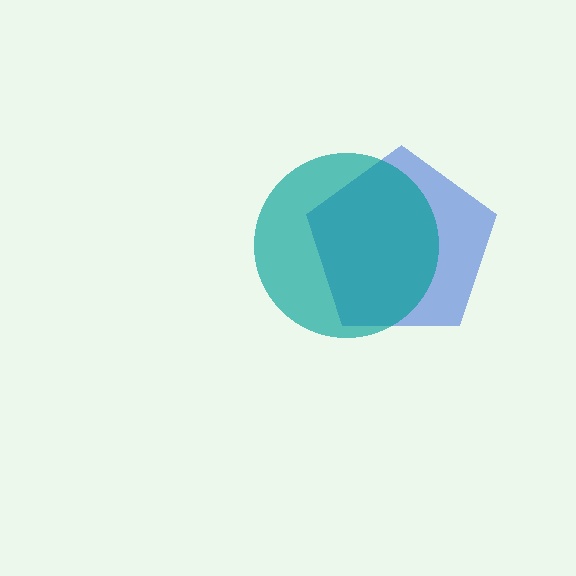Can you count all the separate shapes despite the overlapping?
Yes, there are 2 separate shapes.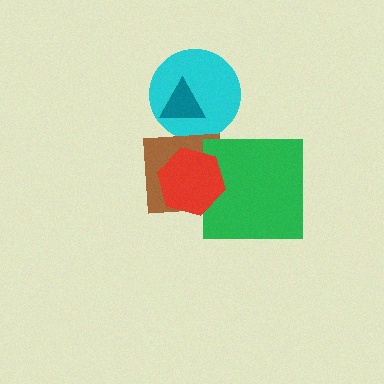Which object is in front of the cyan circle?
The teal triangle is in front of the cyan circle.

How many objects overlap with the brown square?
2 objects overlap with the brown square.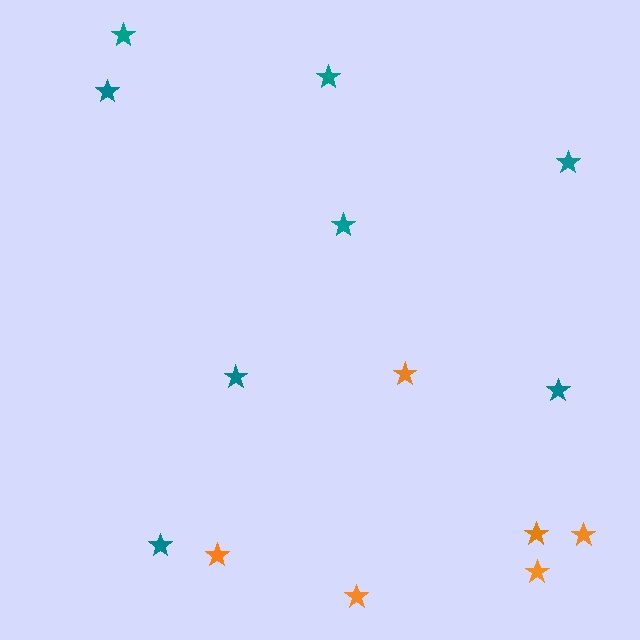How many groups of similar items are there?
There are 2 groups: one group of teal stars (8) and one group of orange stars (6).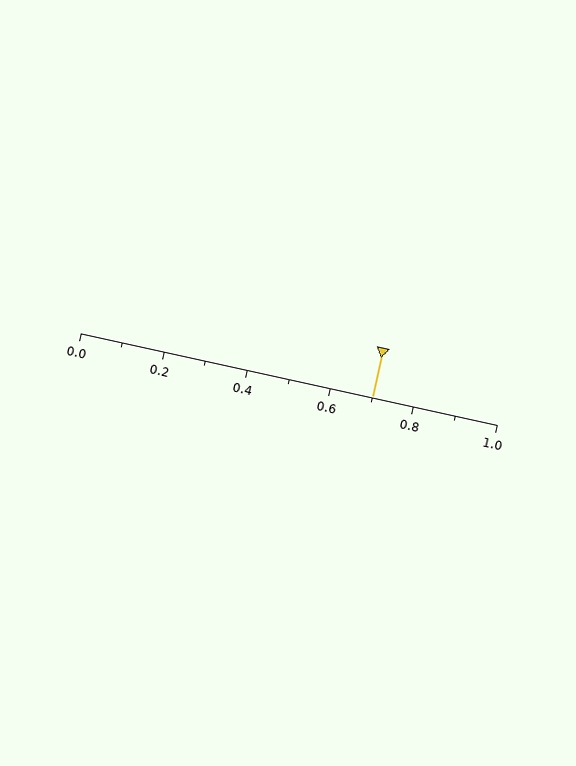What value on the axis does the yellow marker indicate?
The marker indicates approximately 0.7.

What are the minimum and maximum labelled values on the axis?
The axis runs from 0.0 to 1.0.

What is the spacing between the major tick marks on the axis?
The major ticks are spaced 0.2 apart.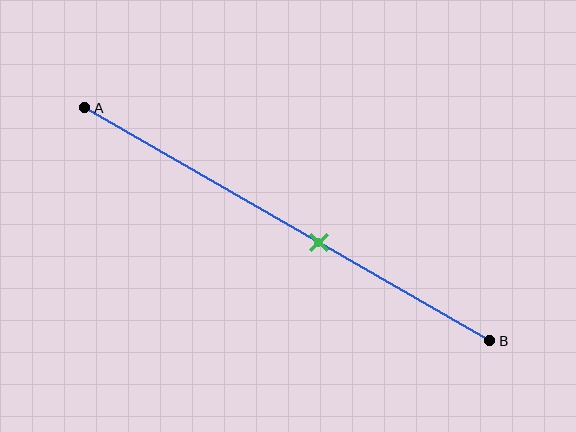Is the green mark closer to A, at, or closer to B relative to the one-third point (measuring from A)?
The green mark is closer to point B than the one-third point of segment AB.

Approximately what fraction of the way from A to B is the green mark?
The green mark is approximately 60% of the way from A to B.